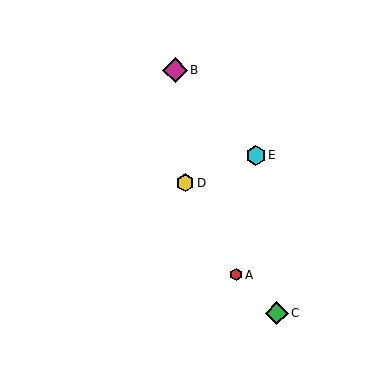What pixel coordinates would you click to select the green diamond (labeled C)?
Click at (277, 313) to select the green diamond C.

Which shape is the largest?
The magenta diamond (labeled B) is the largest.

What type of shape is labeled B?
Shape B is a magenta diamond.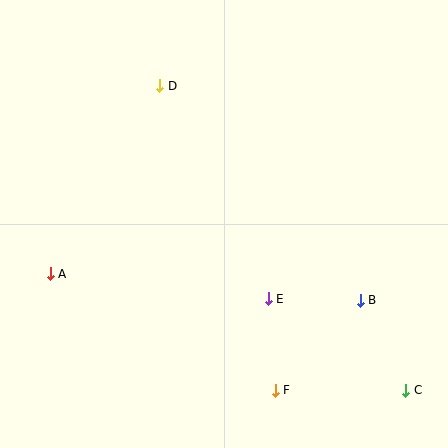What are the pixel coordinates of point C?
Point C is at (406, 390).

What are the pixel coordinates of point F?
Point F is at (275, 390).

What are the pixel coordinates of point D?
Point D is at (160, 86).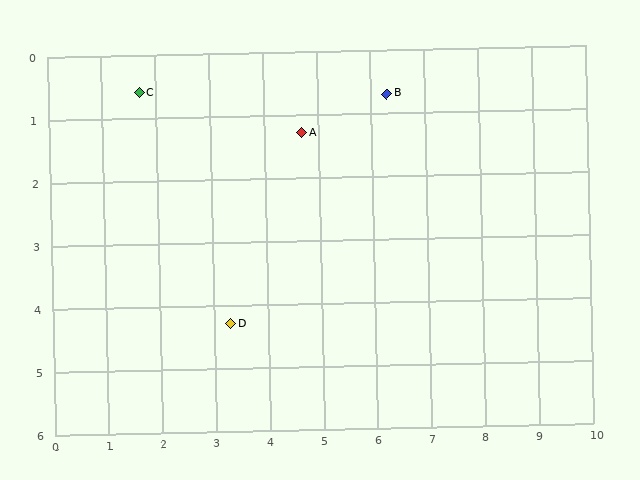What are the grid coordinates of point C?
Point C is at approximately (1.7, 0.6).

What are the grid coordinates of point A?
Point A is at approximately (4.7, 1.3).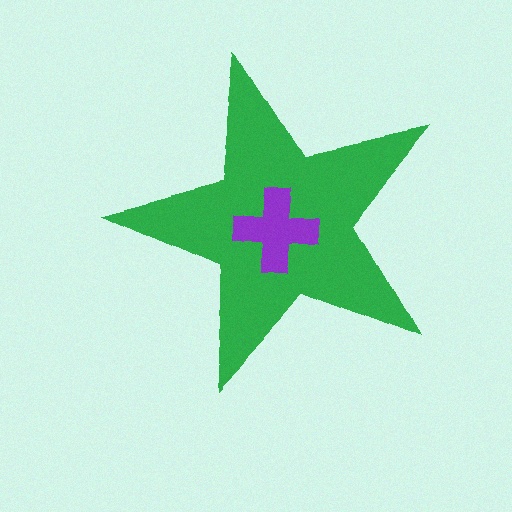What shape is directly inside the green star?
The purple cross.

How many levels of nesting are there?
2.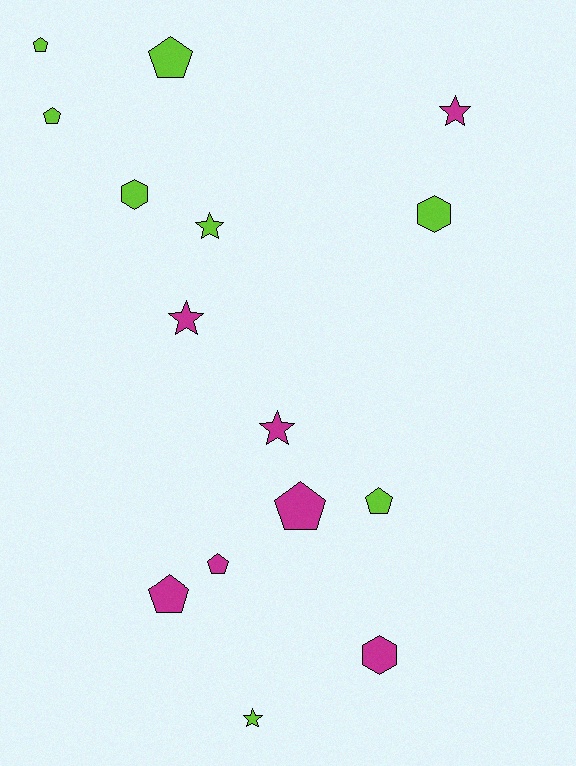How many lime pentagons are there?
There are 4 lime pentagons.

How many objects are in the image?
There are 15 objects.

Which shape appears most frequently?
Pentagon, with 7 objects.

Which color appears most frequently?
Lime, with 8 objects.